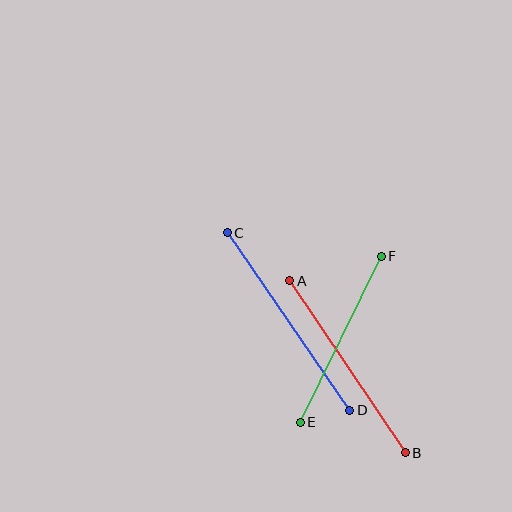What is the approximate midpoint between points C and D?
The midpoint is at approximately (289, 321) pixels.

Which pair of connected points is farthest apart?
Points C and D are farthest apart.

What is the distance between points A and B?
The distance is approximately 207 pixels.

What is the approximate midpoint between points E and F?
The midpoint is at approximately (341, 339) pixels.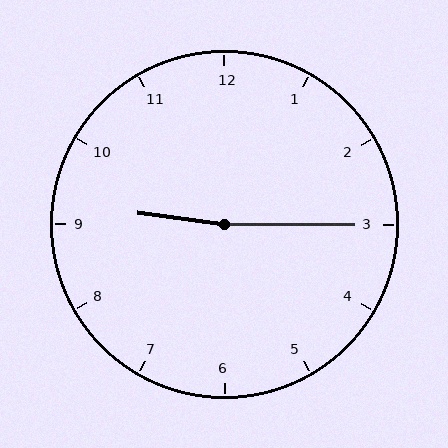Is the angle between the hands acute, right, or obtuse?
It is obtuse.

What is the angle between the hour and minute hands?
Approximately 172 degrees.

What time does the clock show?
9:15.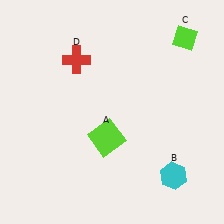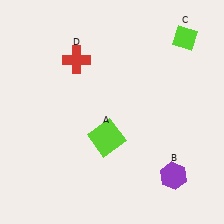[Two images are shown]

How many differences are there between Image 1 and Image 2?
There is 1 difference between the two images.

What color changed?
The hexagon (B) changed from cyan in Image 1 to purple in Image 2.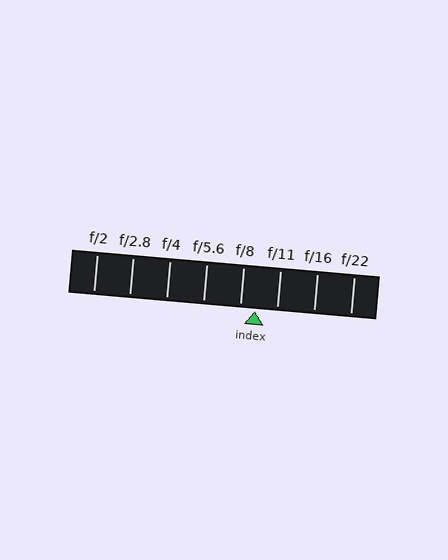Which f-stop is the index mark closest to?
The index mark is closest to f/8.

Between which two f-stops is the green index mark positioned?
The index mark is between f/8 and f/11.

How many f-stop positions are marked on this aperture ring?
There are 8 f-stop positions marked.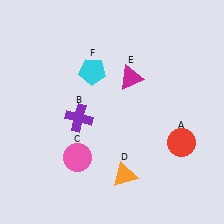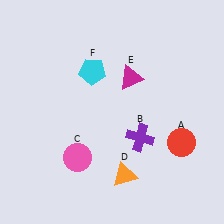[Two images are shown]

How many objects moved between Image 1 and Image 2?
1 object moved between the two images.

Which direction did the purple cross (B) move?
The purple cross (B) moved right.